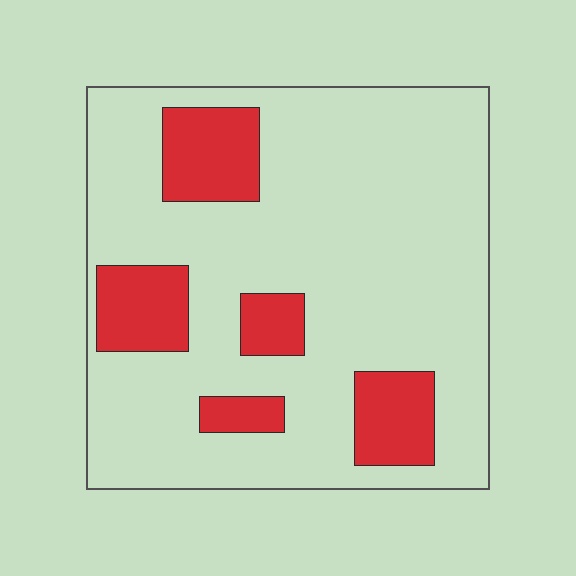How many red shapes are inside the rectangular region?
5.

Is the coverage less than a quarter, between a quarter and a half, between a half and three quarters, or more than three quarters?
Less than a quarter.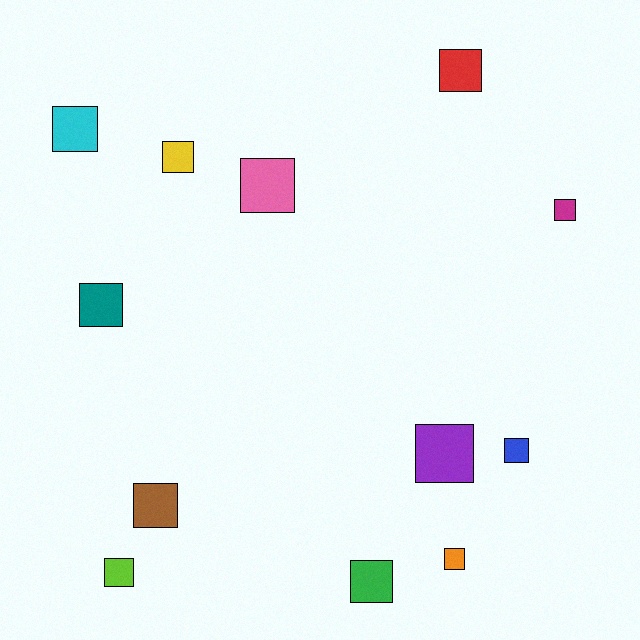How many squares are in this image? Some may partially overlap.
There are 12 squares.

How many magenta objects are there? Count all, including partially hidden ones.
There is 1 magenta object.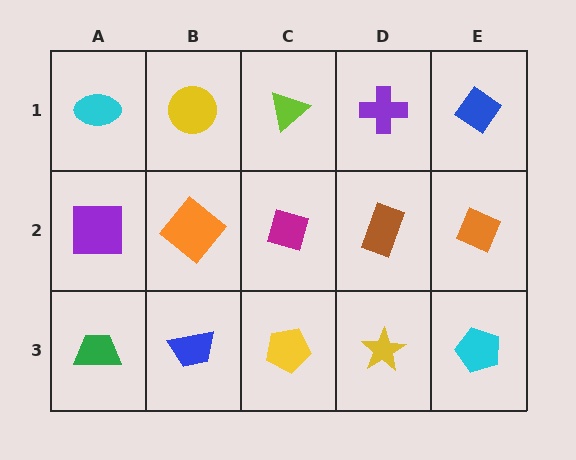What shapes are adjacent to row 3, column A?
A purple square (row 2, column A), a blue trapezoid (row 3, column B).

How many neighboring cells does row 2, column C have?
4.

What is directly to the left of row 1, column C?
A yellow circle.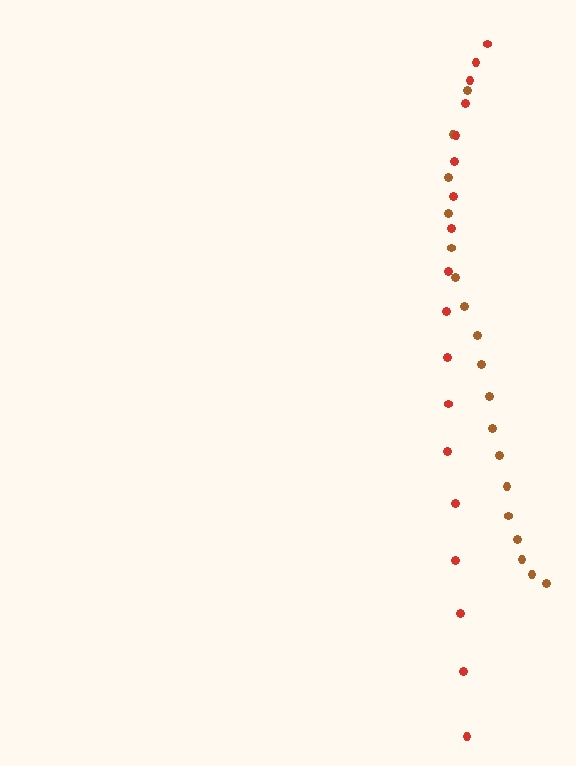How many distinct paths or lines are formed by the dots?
There are 2 distinct paths.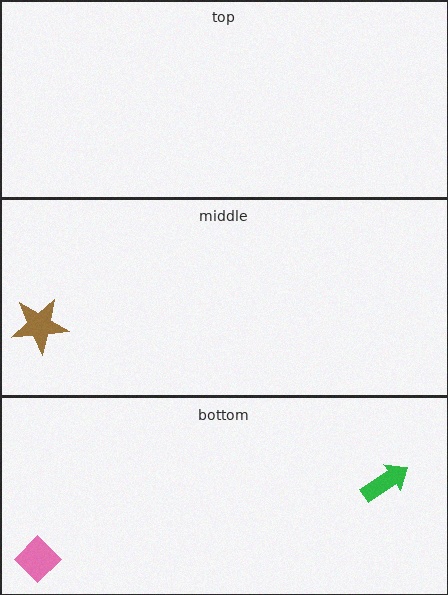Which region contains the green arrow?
The bottom region.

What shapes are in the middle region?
The brown star.